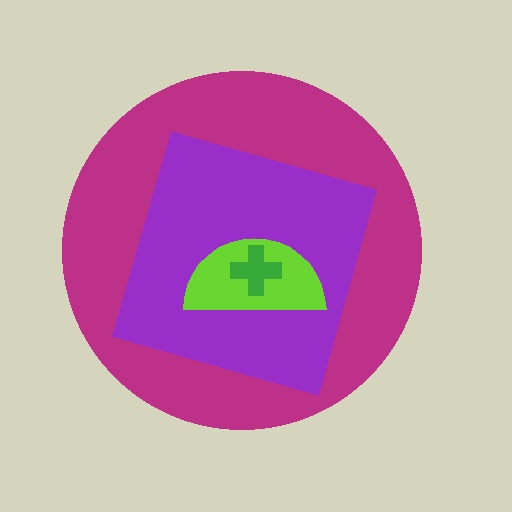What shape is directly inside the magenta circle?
The purple diamond.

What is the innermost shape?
The green cross.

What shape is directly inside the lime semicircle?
The green cross.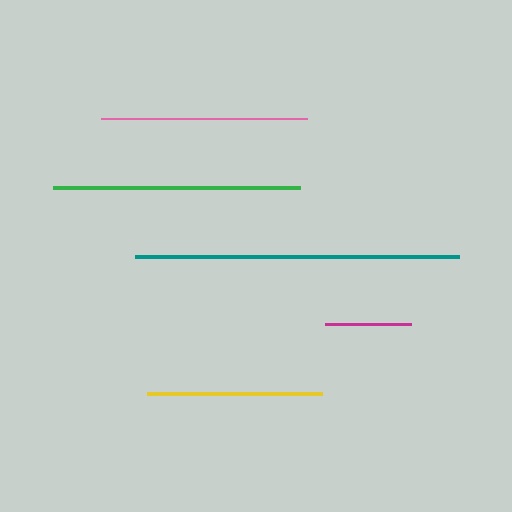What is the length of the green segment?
The green segment is approximately 247 pixels long.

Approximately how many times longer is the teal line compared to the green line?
The teal line is approximately 1.3 times the length of the green line.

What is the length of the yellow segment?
The yellow segment is approximately 175 pixels long.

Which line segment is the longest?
The teal line is the longest at approximately 324 pixels.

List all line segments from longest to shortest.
From longest to shortest: teal, green, pink, yellow, magenta.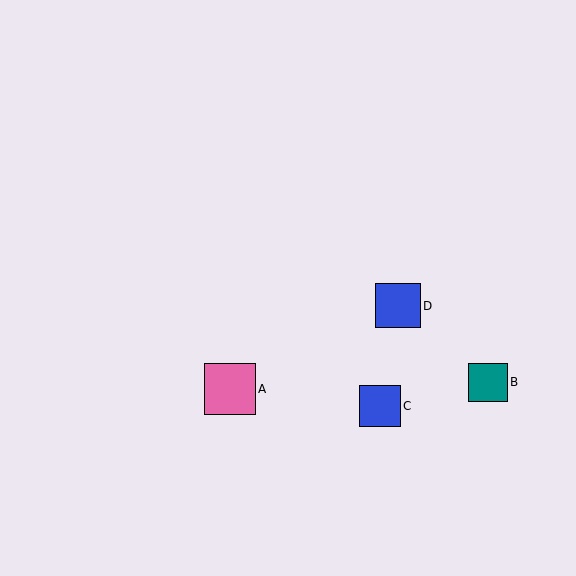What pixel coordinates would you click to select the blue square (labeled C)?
Click at (380, 406) to select the blue square C.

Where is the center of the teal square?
The center of the teal square is at (488, 382).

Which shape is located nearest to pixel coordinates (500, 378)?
The teal square (labeled B) at (488, 382) is nearest to that location.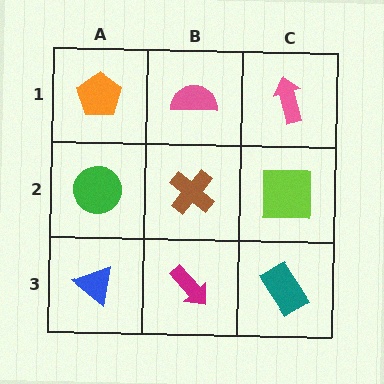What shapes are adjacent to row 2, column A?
An orange pentagon (row 1, column A), a blue triangle (row 3, column A), a brown cross (row 2, column B).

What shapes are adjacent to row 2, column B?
A pink semicircle (row 1, column B), a magenta arrow (row 3, column B), a green circle (row 2, column A), a lime square (row 2, column C).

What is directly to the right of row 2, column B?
A lime square.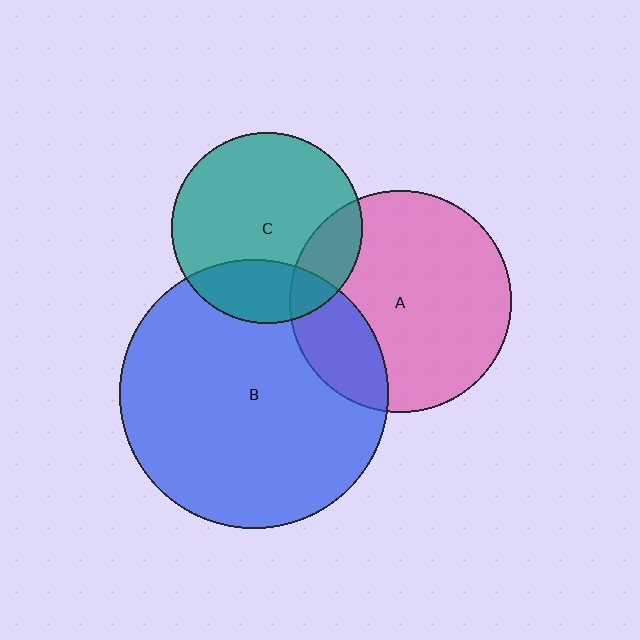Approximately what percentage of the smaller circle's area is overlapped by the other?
Approximately 20%.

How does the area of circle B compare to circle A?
Approximately 1.5 times.